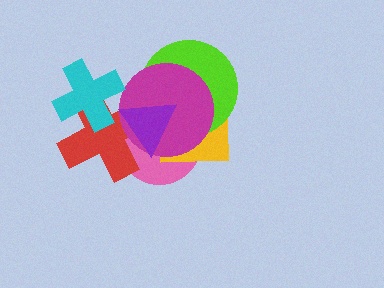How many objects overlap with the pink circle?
5 objects overlap with the pink circle.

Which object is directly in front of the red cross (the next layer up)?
The magenta circle is directly in front of the red cross.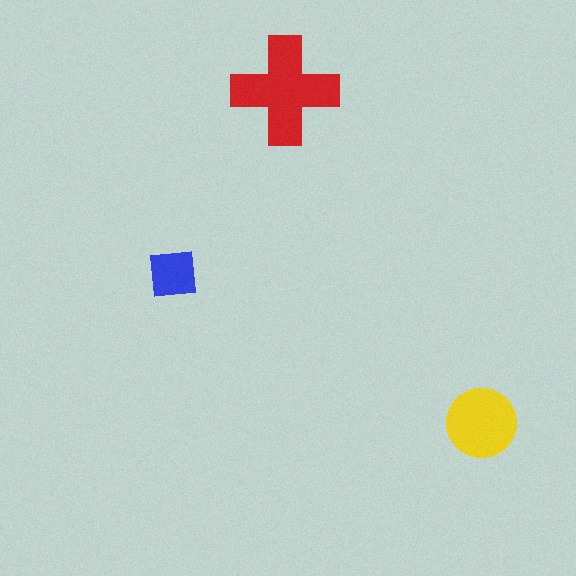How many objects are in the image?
There are 3 objects in the image.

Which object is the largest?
The red cross.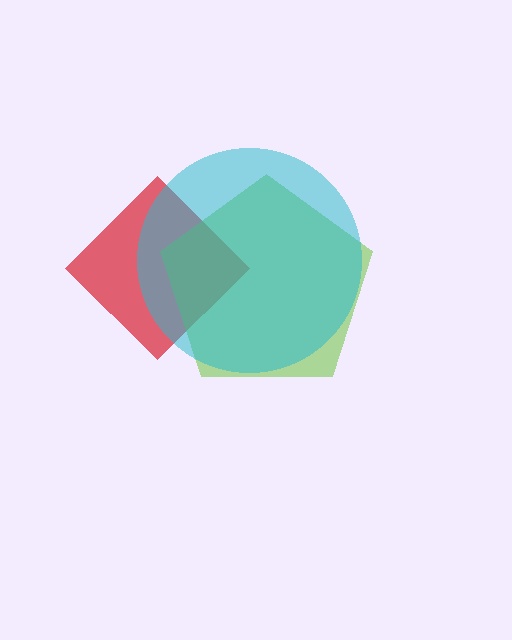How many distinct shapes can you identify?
There are 3 distinct shapes: a red diamond, a lime pentagon, a cyan circle.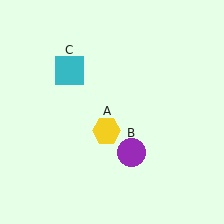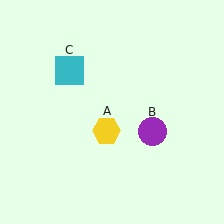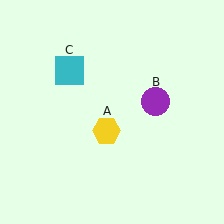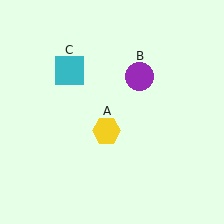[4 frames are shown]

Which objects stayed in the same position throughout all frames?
Yellow hexagon (object A) and cyan square (object C) remained stationary.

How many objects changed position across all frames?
1 object changed position: purple circle (object B).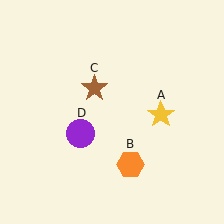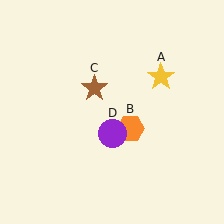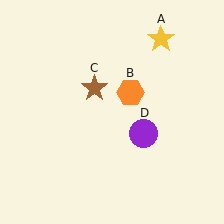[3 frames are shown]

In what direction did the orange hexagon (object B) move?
The orange hexagon (object B) moved up.